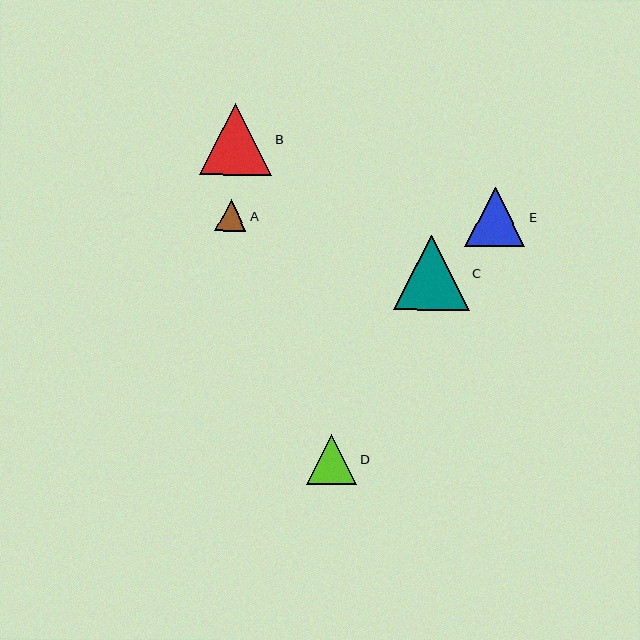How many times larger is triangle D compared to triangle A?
Triangle D is approximately 1.6 times the size of triangle A.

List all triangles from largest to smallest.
From largest to smallest: C, B, E, D, A.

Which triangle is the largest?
Triangle C is the largest with a size of approximately 76 pixels.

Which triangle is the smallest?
Triangle A is the smallest with a size of approximately 31 pixels.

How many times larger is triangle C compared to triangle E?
Triangle C is approximately 1.3 times the size of triangle E.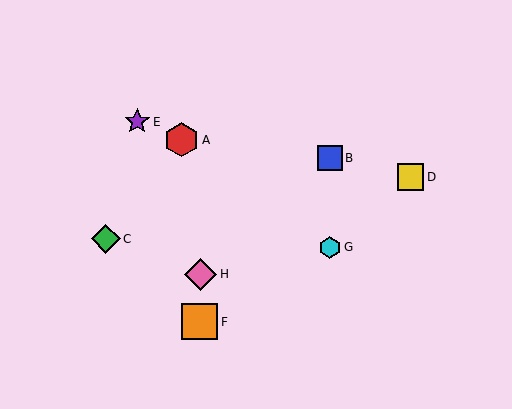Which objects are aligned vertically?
Objects B, G are aligned vertically.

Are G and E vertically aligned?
No, G is at x≈330 and E is at x≈137.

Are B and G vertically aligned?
Yes, both are at x≈330.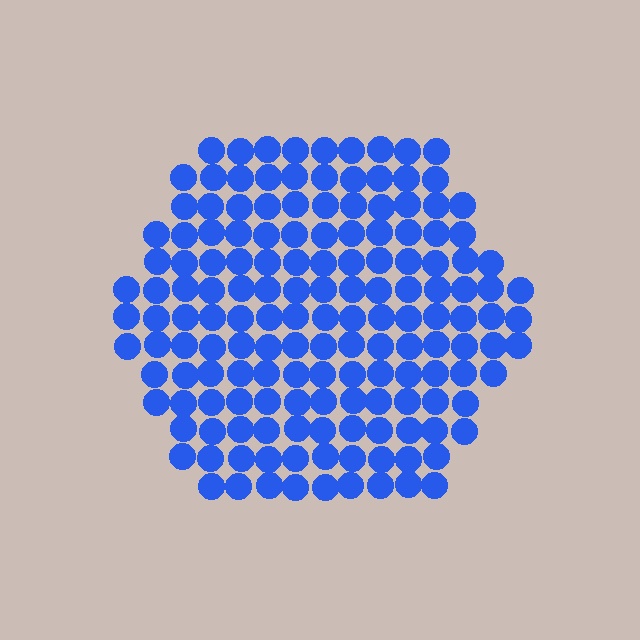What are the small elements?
The small elements are circles.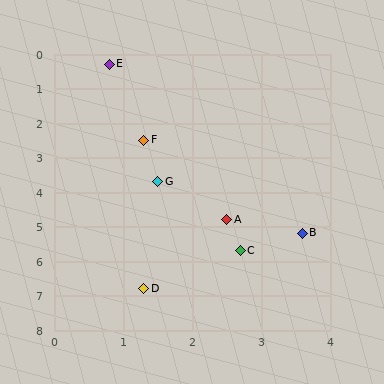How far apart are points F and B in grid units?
Points F and B are about 3.5 grid units apart.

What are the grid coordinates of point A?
Point A is at approximately (2.5, 4.8).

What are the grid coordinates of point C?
Point C is at approximately (2.7, 5.7).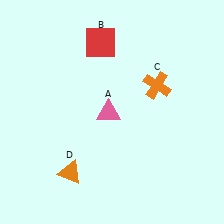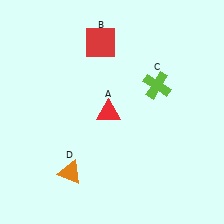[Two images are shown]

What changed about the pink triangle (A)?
In Image 1, A is pink. In Image 2, it changed to red.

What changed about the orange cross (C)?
In Image 1, C is orange. In Image 2, it changed to lime.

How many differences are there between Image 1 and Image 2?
There are 2 differences between the two images.